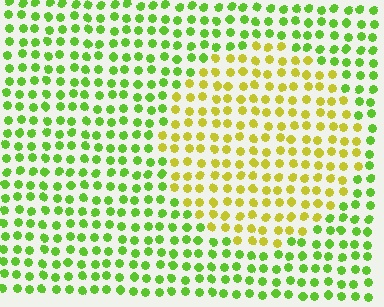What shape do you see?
I see a circle.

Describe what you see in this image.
The image is filled with small lime elements in a uniform arrangement. A circle-shaped region is visible where the elements are tinted to a slightly different hue, forming a subtle color boundary.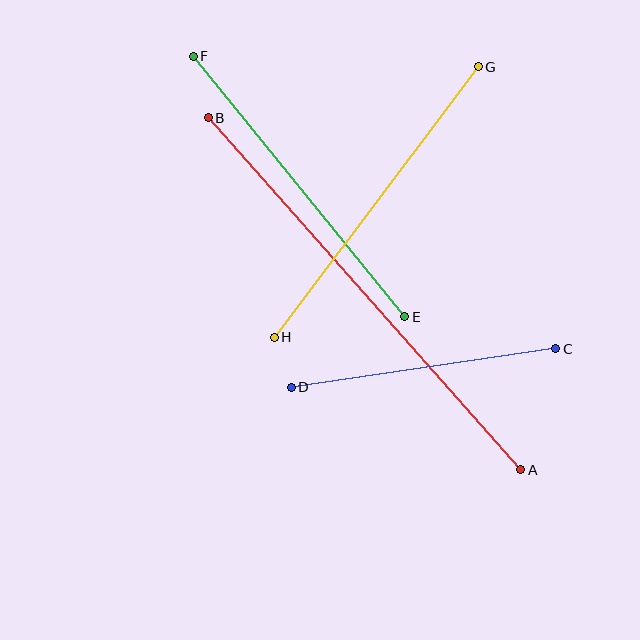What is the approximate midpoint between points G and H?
The midpoint is at approximately (376, 202) pixels.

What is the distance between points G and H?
The distance is approximately 339 pixels.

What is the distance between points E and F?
The distance is approximately 336 pixels.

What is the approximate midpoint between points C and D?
The midpoint is at approximately (424, 368) pixels.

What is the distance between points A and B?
The distance is approximately 471 pixels.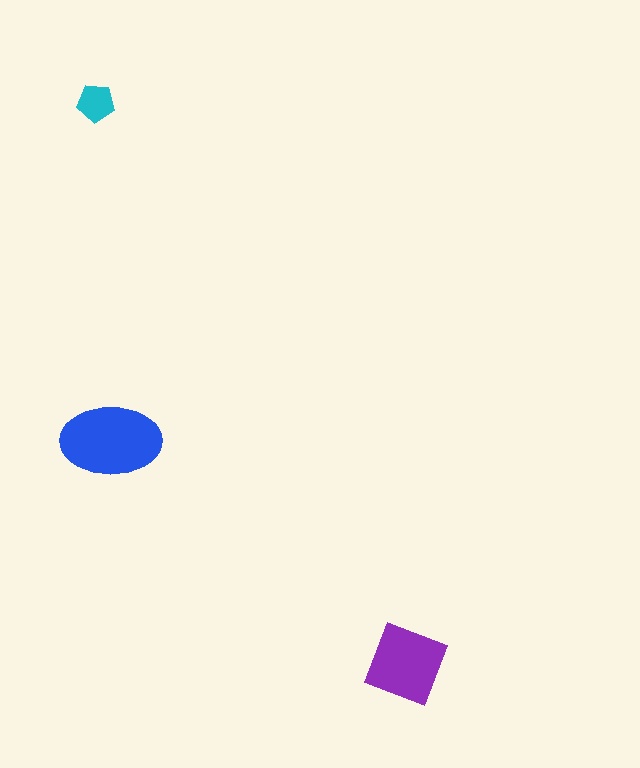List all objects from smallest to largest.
The cyan pentagon, the purple diamond, the blue ellipse.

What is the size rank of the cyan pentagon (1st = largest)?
3rd.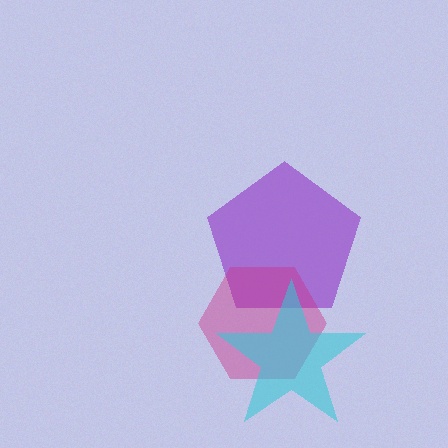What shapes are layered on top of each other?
The layered shapes are: a purple pentagon, a magenta hexagon, a cyan star.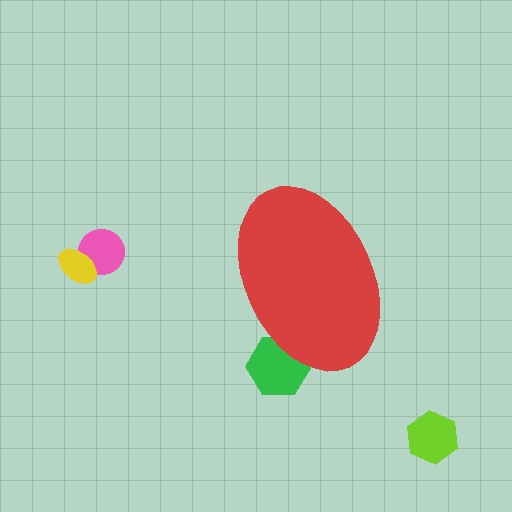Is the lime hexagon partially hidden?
No, the lime hexagon is fully visible.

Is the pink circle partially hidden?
No, the pink circle is fully visible.